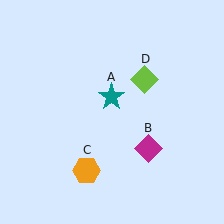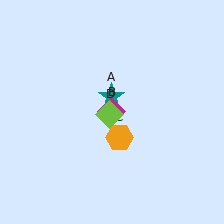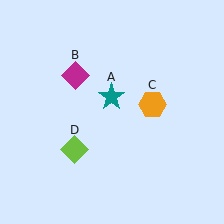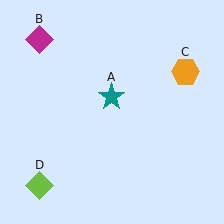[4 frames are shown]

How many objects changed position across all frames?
3 objects changed position: magenta diamond (object B), orange hexagon (object C), lime diamond (object D).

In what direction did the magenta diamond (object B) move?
The magenta diamond (object B) moved up and to the left.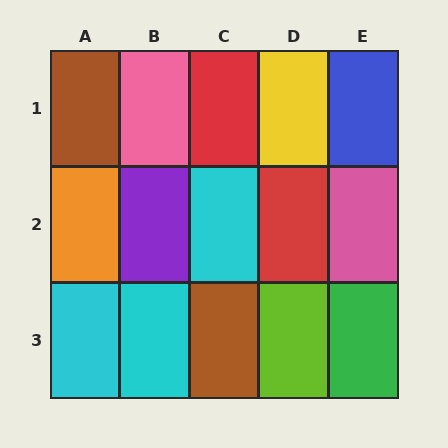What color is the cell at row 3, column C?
Brown.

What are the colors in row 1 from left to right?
Brown, pink, red, yellow, blue.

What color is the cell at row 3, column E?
Green.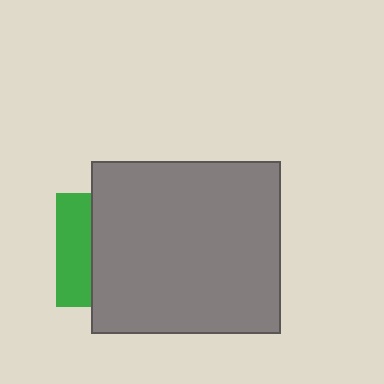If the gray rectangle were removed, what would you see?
You would see the complete green square.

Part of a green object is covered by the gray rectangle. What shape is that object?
It is a square.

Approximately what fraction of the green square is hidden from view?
Roughly 68% of the green square is hidden behind the gray rectangle.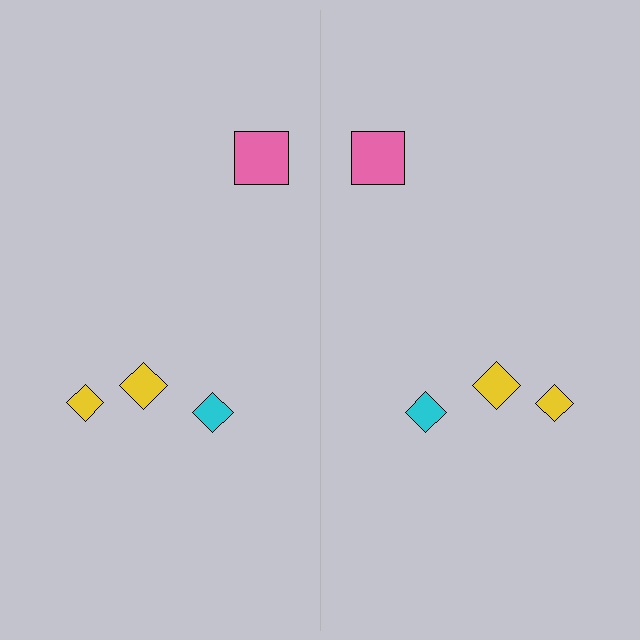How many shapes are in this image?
There are 8 shapes in this image.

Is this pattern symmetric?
Yes, this pattern has bilateral (reflection) symmetry.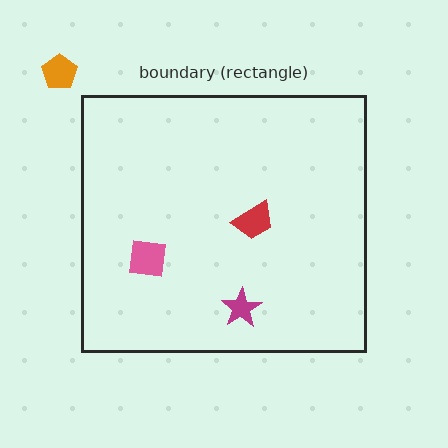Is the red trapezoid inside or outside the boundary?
Inside.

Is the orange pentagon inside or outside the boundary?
Outside.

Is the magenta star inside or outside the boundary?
Inside.